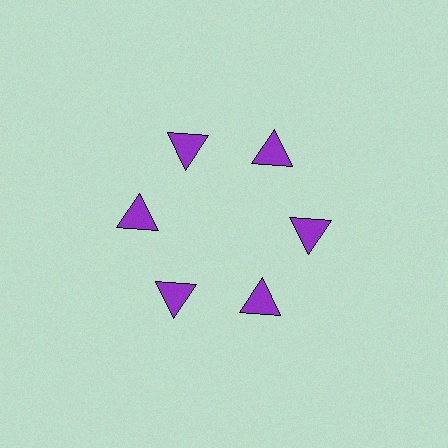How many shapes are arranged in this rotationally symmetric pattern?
There are 6 shapes, arranged in 6 groups of 1.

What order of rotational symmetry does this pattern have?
This pattern has 6-fold rotational symmetry.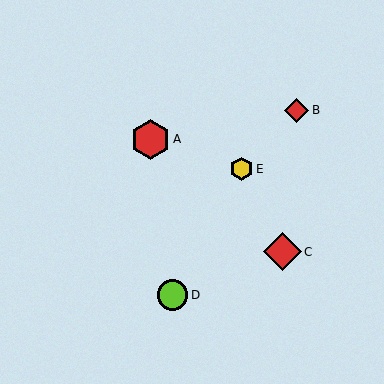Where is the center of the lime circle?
The center of the lime circle is at (172, 295).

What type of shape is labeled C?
Shape C is a red diamond.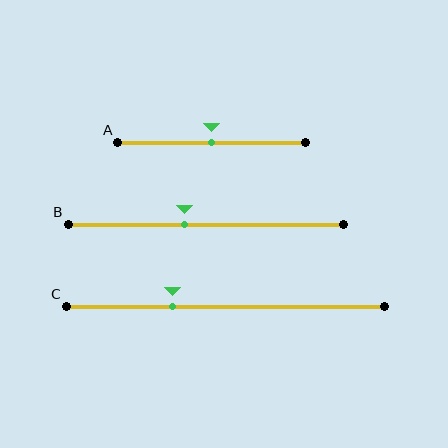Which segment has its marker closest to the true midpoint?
Segment A has its marker closest to the true midpoint.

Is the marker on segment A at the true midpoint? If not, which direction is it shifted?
Yes, the marker on segment A is at the true midpoint.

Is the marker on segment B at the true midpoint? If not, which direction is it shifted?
No, the marker on segment B is shifted to the left by about 8% of the segment length.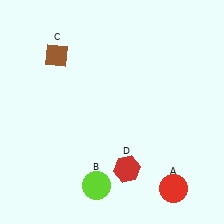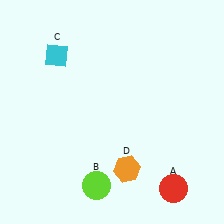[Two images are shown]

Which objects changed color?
C changed from brown to cyan. D changed from red to orange.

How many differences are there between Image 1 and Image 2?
There are 2 differences between the two images.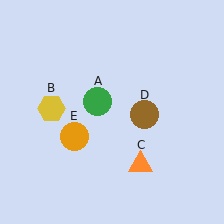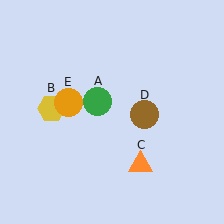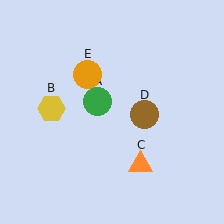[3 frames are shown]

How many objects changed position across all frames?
1 object changed position: orange circle (object E).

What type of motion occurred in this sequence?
The orange circle (object E) rotated clockwise around the center of the scene.